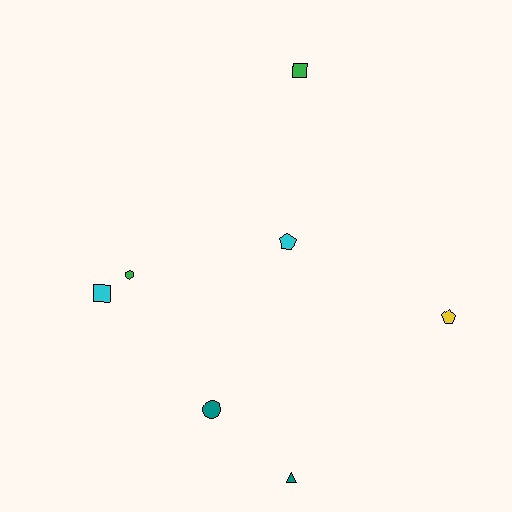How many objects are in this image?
There are 7 objects.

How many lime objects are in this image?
There are no lime objects.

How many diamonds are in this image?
There are no diamonds.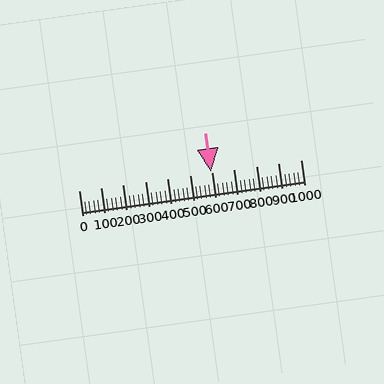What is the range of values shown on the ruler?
The ruler shows values from 0 to 1000.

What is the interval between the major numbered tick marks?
The major tick marks are spaced 100 units apart.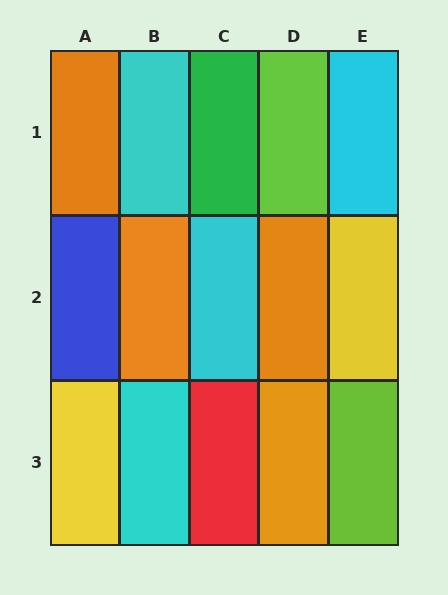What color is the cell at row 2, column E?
Yellow.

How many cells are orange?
4 cells are orange.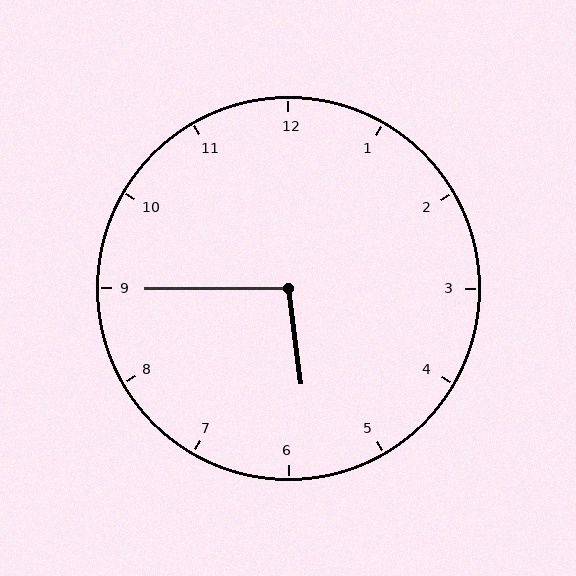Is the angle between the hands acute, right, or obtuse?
It is obtuse.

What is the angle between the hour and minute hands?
Approximately 98 degrees.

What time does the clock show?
5:45.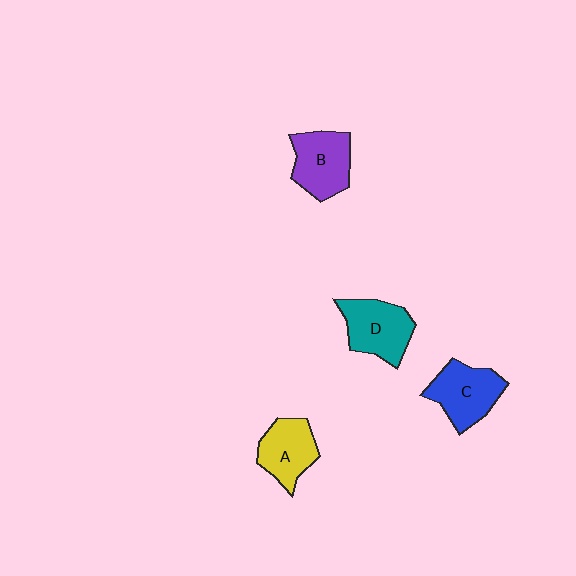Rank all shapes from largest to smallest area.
From largest to smallest: D (teal), C (blue), B (purple), A (yellow).